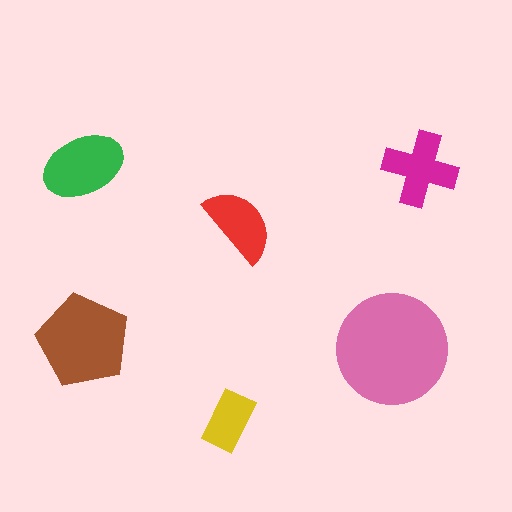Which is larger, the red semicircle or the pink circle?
The pink circle.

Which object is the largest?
The pink circle.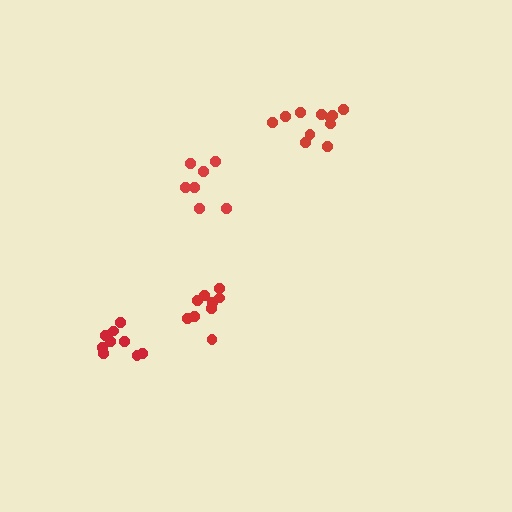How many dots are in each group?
Group 1: 11 dots, Group 2: 7 dots, Group 3: 9 dots, Group 4: 9 dots (36 total).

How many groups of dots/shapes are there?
There are 4 groups.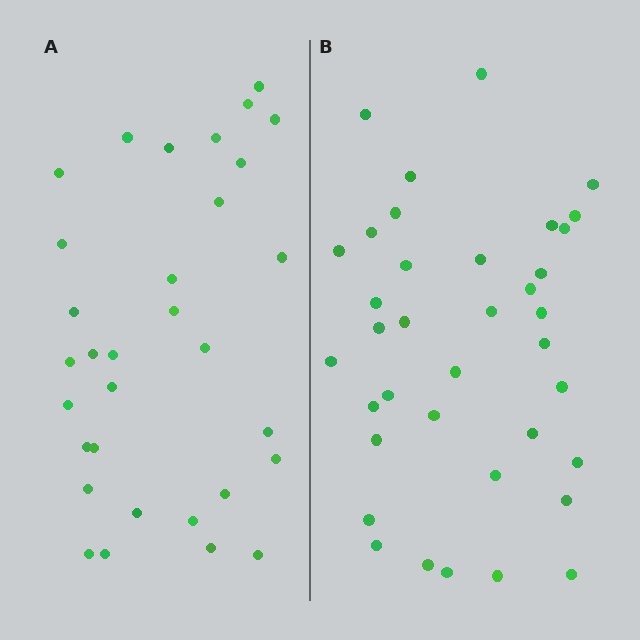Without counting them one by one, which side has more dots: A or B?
Region B (the right region) has more dots.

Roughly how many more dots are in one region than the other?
Region B has about 5 more dots than region A.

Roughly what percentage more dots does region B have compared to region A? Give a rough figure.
About 15% more.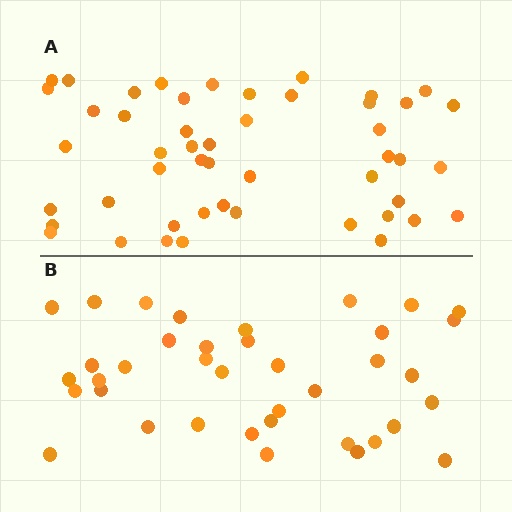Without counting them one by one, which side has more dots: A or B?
Region A (the top region) has more dots.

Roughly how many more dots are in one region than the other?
Region A has roughly 12 or so more dots than region B.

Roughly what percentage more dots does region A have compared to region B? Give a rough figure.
About 30% more.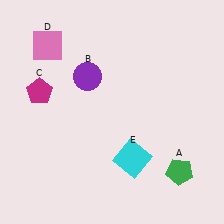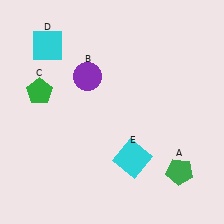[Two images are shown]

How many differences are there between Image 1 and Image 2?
There are 2 differences between the two images.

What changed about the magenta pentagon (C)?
In Image 1, C is magenta. In Image 2, it changed to green.